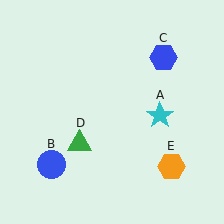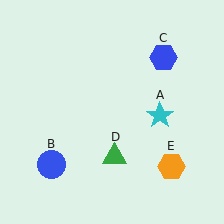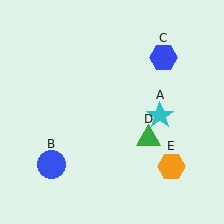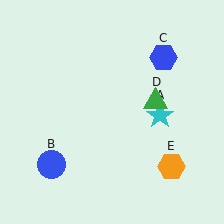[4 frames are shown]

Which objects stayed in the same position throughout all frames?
Cyan star (object A) and blue circle (object B) and blue hexagon (object C) and orange hexagon (object E) remained stationary.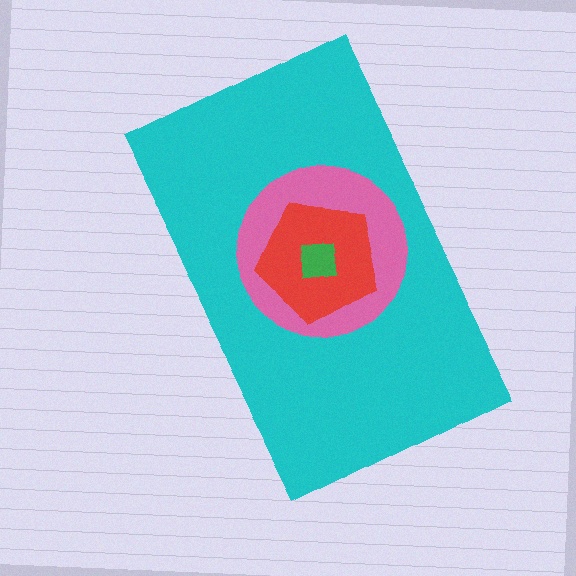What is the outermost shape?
The cyan rectangle.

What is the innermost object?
The green square.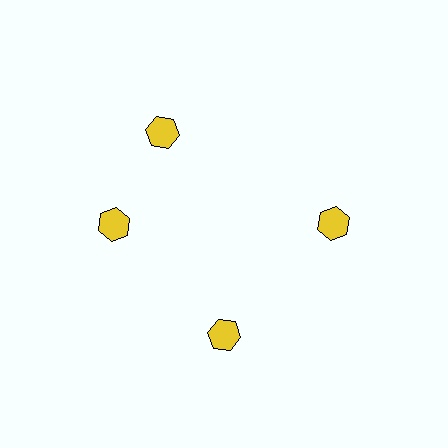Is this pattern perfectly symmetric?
No. The 4 yellow hexagons are arranged in a ring, but one element near the 12 o'clock position is rotated out of alignment along the ring, breaking the 4-fold rotational symmetry.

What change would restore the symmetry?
The symmetry would be restored by rotating it back into even spacing with its neighbors so that all 4 hexagons sit at equal angles and equal distance from the center.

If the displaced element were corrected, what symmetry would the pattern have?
It would have 4-fold rotational symmetry — the pattern would map onto itself every 90 degrees.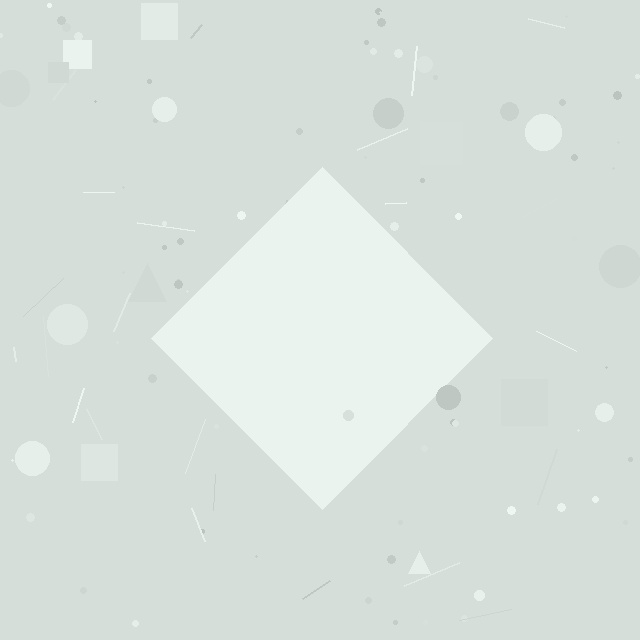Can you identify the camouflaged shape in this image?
The camouflaged shape is a diamond.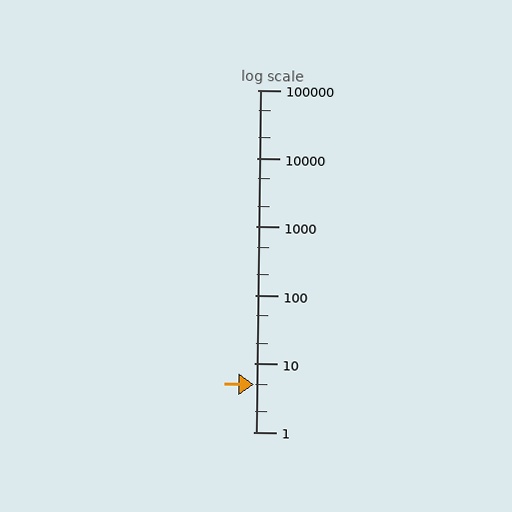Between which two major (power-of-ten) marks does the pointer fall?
The pointer is between 1 and 10.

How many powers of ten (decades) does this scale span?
The scale spans 5 decades, from 1 to 100000.